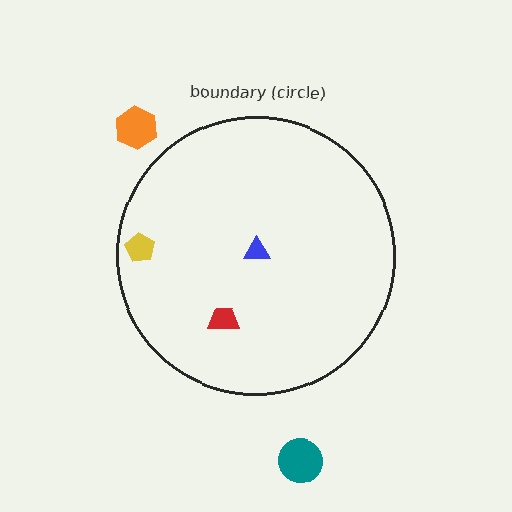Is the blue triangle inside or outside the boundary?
Inside.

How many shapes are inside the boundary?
3 inside, 2 outside.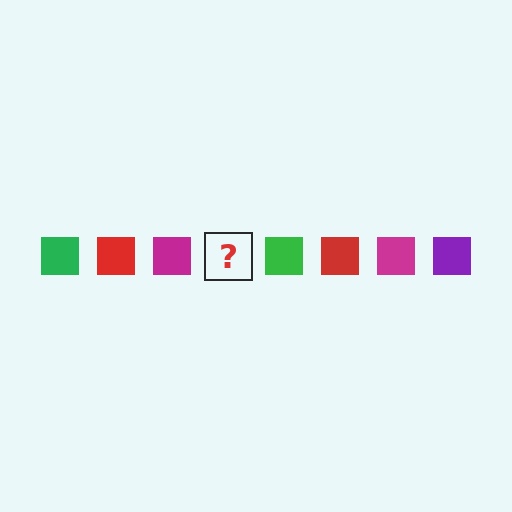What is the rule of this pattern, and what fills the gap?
The rule is that the pattern cycles through green, red, magenta, purple squares. The gap should be filled with a purple square.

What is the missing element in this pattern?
The missing element is a purple square.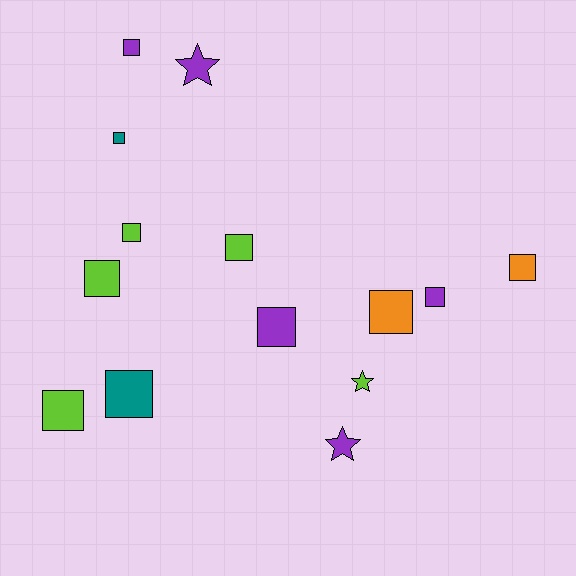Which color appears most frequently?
Purple, with 5 objects.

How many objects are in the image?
There are 14 objects.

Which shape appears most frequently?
Square, with 11 objects.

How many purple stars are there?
There are 2 purple stars.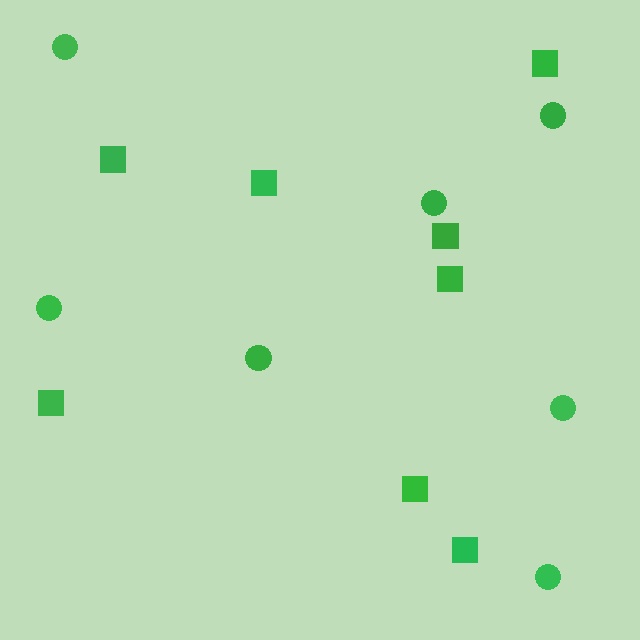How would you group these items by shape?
There are 2 groups: one group of circles (7) and one group of squares (8).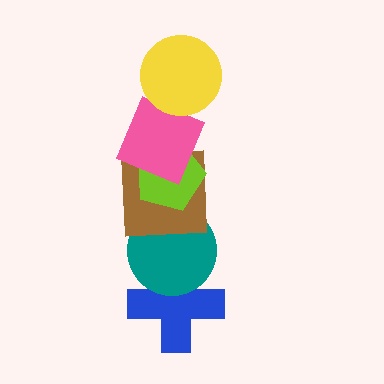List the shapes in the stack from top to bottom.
From top to bottom: the yellow circle, the pink square, the lime pentagon, the brown square, the teal circle, the blue cross.